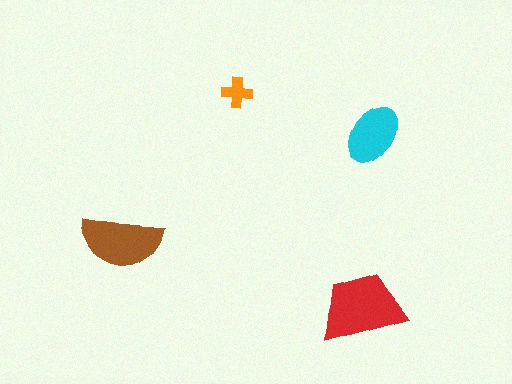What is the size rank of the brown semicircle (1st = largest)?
2nd.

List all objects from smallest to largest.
The orange cross, the cyan ellipse, the brown semicircle, the red trapezoid.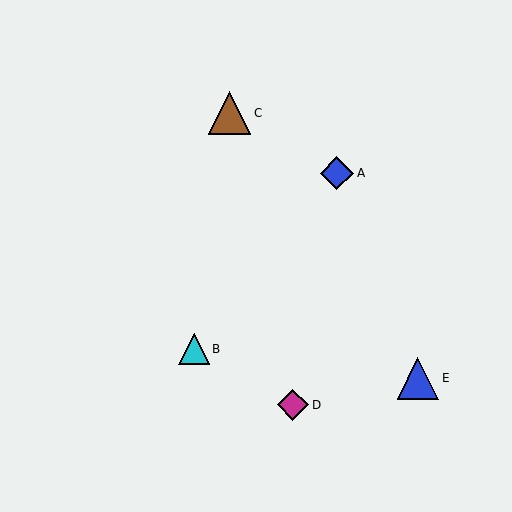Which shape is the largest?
The brown triangle (labeled C) is the largest.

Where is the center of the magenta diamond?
The center of the magenta diamond is at (293, 405).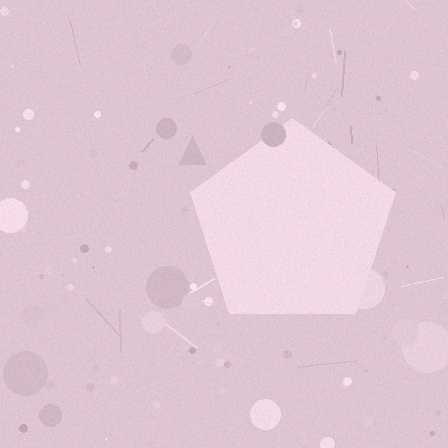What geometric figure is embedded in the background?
A pentagon is embedded in the background.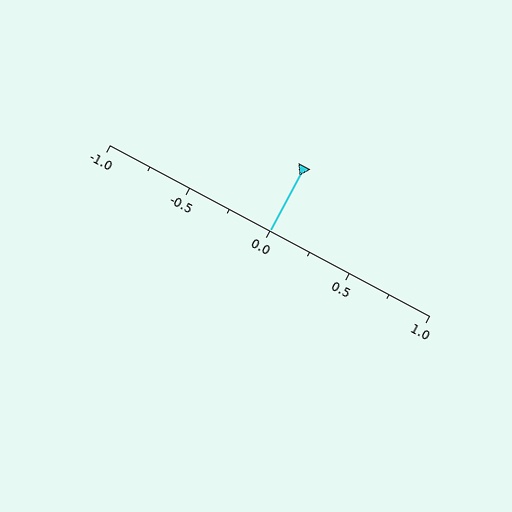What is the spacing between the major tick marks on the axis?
The major ticks are spaced 0.5 apart.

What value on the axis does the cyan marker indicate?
The marker indicates approximately 0.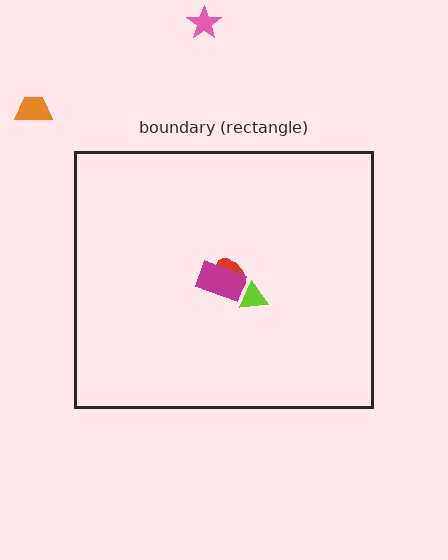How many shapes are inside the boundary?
3 inside, 2 outside.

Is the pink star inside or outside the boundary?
Outside.